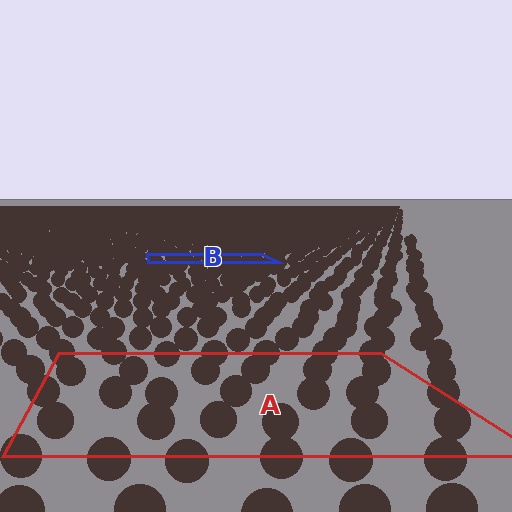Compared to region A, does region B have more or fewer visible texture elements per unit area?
Region B has more texture elements per unit area — they are packed more densely because it is farther away.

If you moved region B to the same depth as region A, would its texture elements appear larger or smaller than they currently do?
They would appear larger. At a closer depth, the same texture elements are projected at a bigger on-screen size.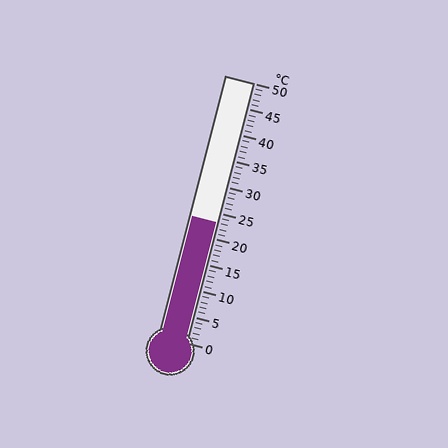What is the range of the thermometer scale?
The thermometer scale ranges from 0°C to 50°C.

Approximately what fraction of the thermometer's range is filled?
The thermometer is filled to approximately 45% of its range.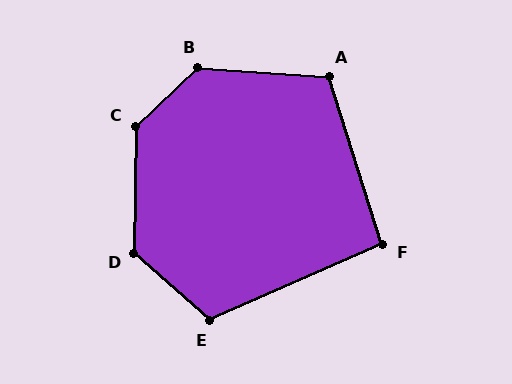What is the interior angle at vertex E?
Approximately 115 degrees (obtuse).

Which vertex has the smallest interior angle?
F, at approximately 96 degrees.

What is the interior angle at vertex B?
Approximately 133 degrees (obtuse).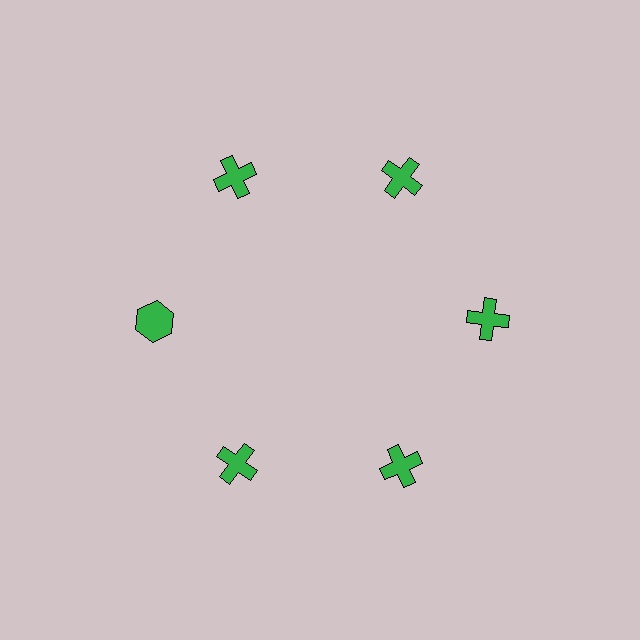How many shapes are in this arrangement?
There are 6 shapes arranged in a ring pattern.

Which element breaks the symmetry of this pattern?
The green hexagon at roughly the 9 o'clock position breaks the symmetry. All other shapes are green crosses.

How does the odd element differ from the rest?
It has a different shape: hexagon instead of cross.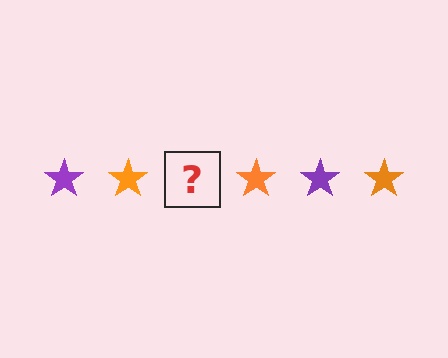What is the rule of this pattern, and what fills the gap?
The rule is that the pattern cycles through purple, orange stars. The gap should be filled with a purple star.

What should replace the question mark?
The question mark should be replaced with a purple star.